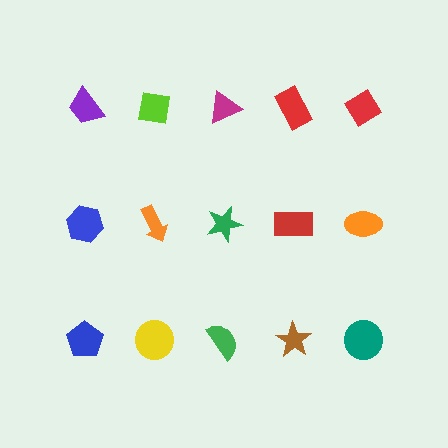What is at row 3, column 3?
A green semicircle.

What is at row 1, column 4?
A red rectangle.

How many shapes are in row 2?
5 shapes.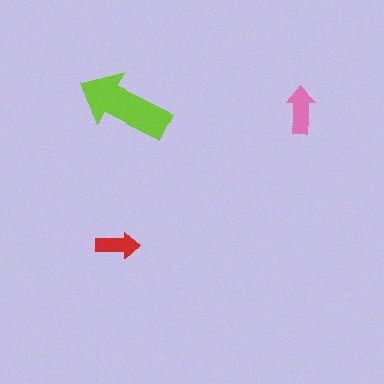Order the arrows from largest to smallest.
the lime one, the pink one, the red one.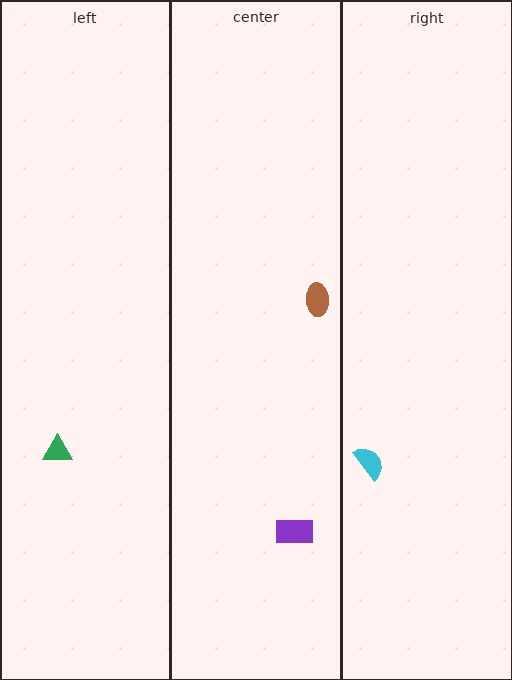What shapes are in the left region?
The green triangle.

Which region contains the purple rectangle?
The center region.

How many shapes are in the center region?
2.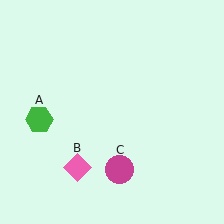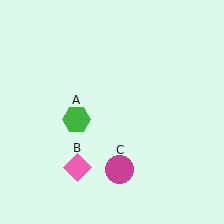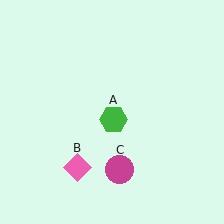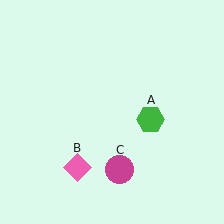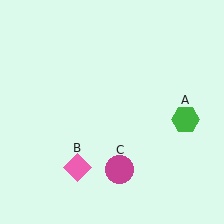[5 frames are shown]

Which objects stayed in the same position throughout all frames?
Pink diamond (object B) and magenta circle (object C) remained stationary.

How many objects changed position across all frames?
1 object changed position: green hexagon (object A).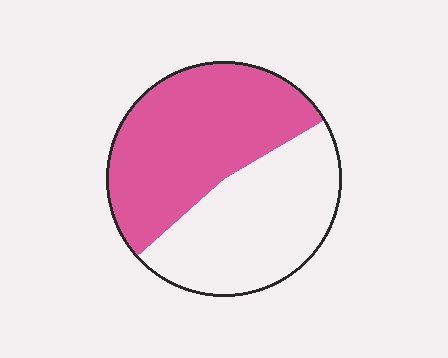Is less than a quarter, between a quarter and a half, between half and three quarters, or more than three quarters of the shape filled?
Between half and three quarters.